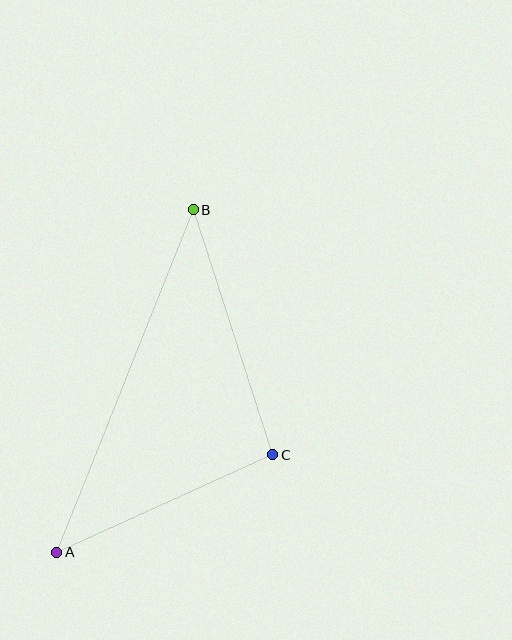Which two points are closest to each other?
Points A and C are closest to each other.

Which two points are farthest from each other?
Points A and B are farthest from each other.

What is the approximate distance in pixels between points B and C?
The distance between B and C is approximately 258 pixels.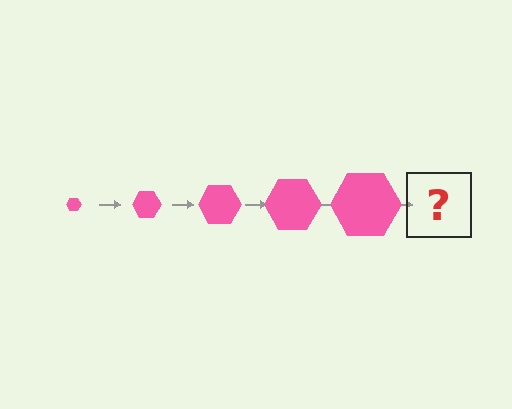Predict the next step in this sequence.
The next step is a pink hexagon, larger than the previous one.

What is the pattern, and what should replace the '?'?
The pattern is that the hexagon gets progressively larger each step. The '?' should be a pink hexagon, larger than the previous one.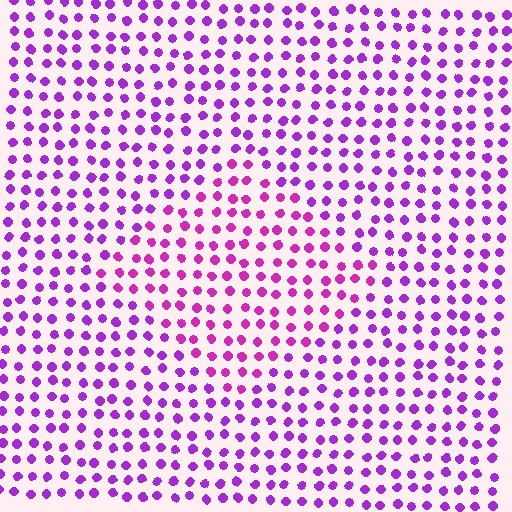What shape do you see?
I see a diamond.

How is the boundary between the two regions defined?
The boundary is defined purely by a slight shift in hue (about 25 degrees). Spacing, size, and orientation are identical on both sides.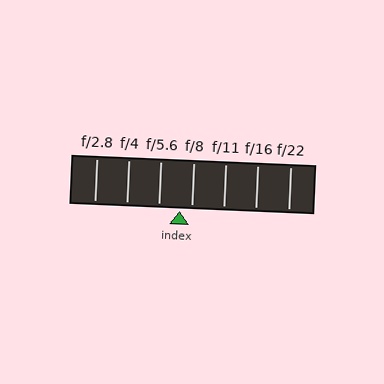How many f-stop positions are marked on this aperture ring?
There are 7 f-stop positions marked.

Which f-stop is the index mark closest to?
The index mark is closest to f/8.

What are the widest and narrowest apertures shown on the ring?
The widest aperture shown is f/2.8 and the narrowest is f/22.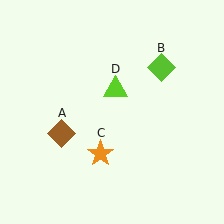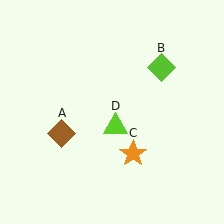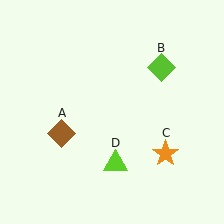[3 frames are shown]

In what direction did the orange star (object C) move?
The orange star (object C) moved right.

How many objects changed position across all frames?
2 objects changed position: orange star (object C), lime triangle (object D).